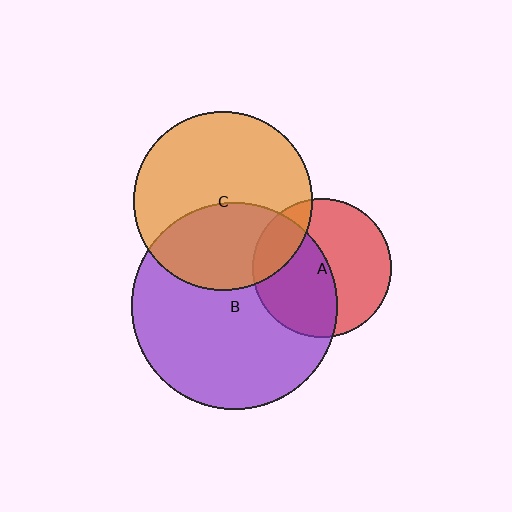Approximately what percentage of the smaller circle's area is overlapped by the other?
Approximately 20%.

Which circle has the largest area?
Circle B (purple).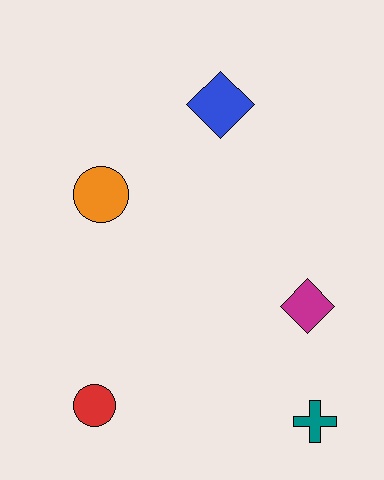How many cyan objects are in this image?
There are no cyan objects.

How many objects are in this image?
There are 5 objects.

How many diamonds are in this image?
There are 2 diamonds.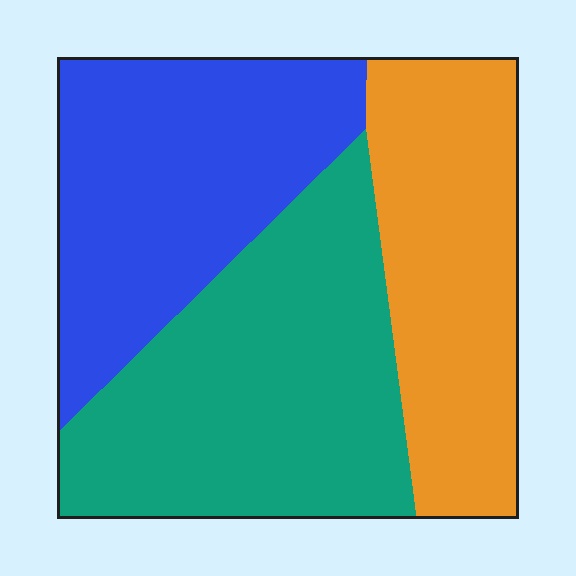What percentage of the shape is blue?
Blue covers about 30% of the shape.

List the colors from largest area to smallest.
From largest to smallest: teal, blue, orange.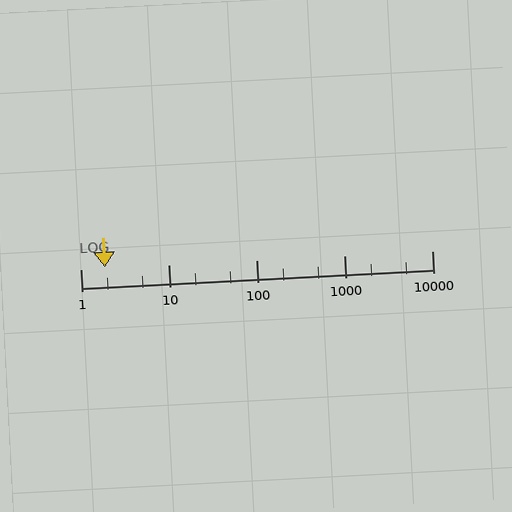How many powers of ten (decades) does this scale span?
The scale spans 4 decades, from 1 to 10000.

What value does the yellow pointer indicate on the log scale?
The pointer indicates approximately 1.9.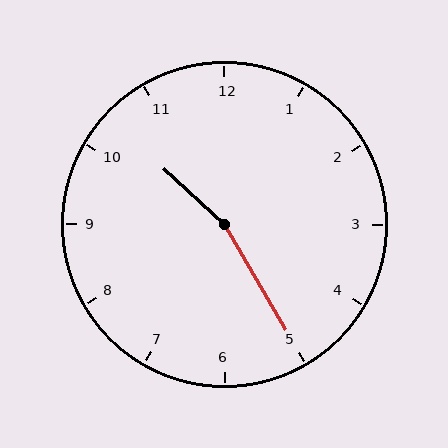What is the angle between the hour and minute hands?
Approximately 162 degrees.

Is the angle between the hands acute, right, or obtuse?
It is obtuse.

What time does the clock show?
10:25.